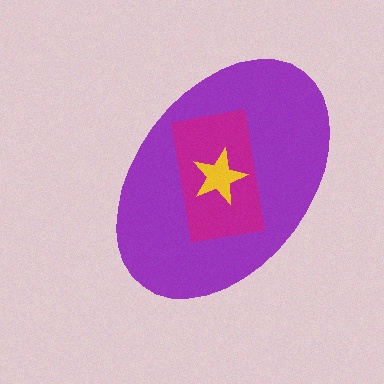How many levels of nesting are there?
3.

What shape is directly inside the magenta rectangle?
The yellow star.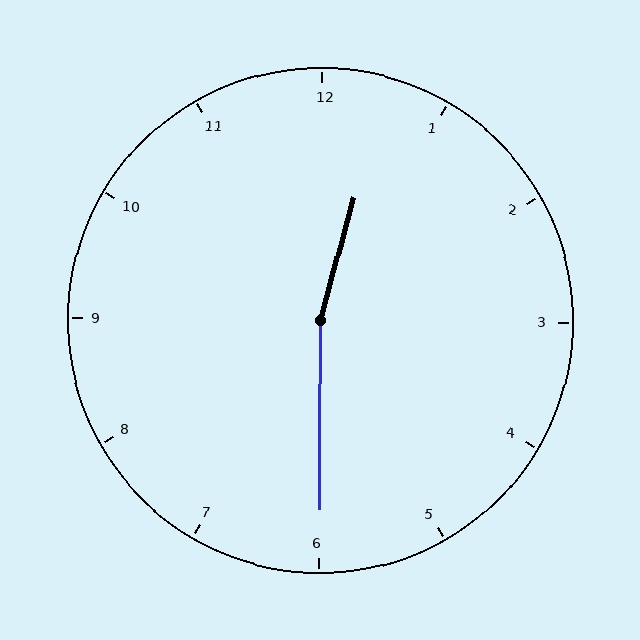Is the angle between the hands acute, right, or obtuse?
It is obtuse.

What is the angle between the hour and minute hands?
Approximately 165 degrees.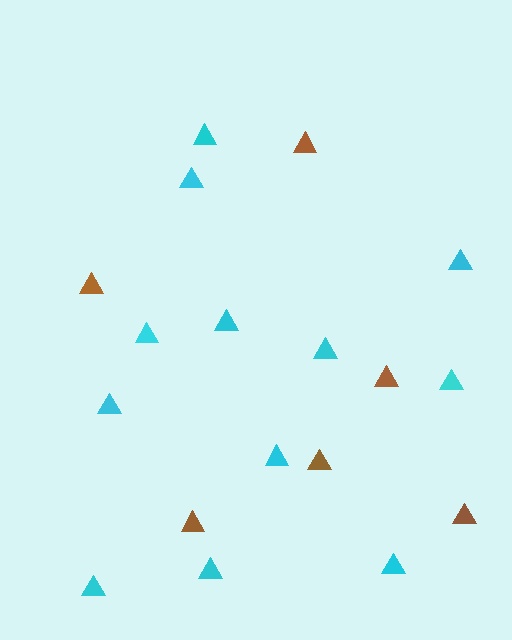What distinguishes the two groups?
There are 2 groups: one group of cyan triangles (12) and one group of brown triangles (6).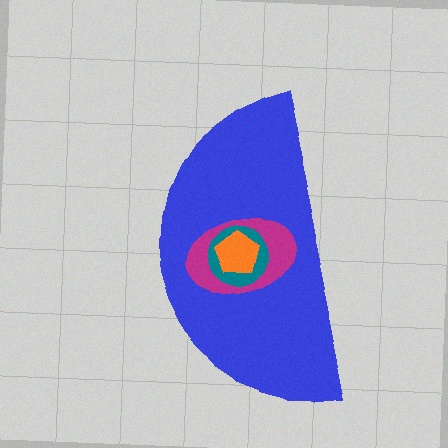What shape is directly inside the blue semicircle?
The magenta ellipse.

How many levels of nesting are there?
4.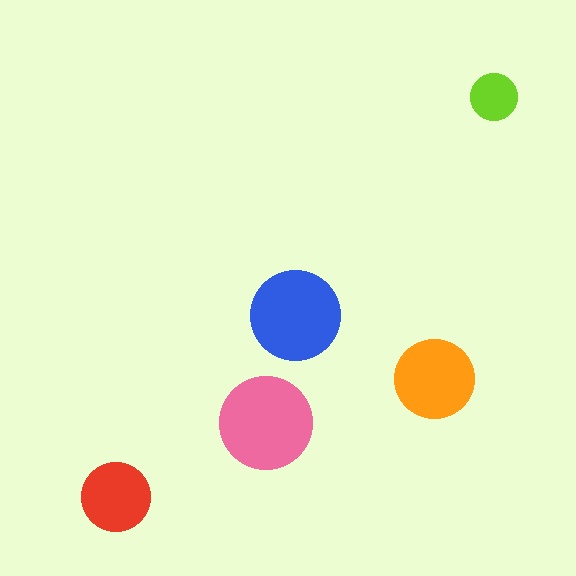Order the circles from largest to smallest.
the pink one, the blue one, the orange one, the red one, the lime one.